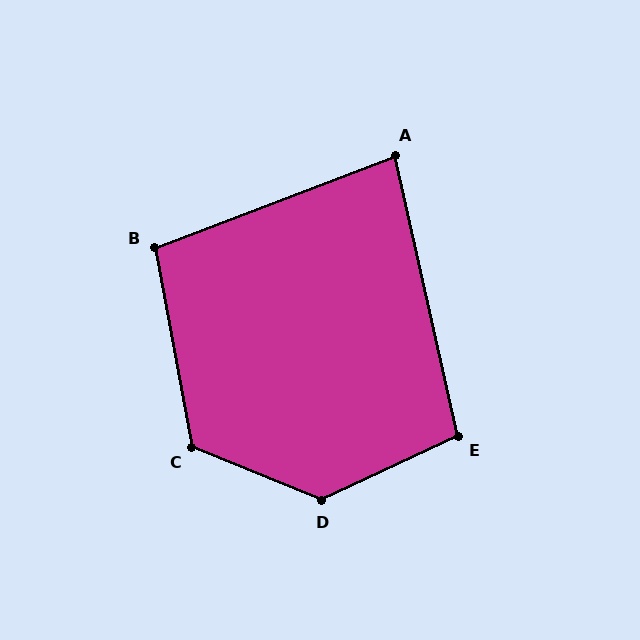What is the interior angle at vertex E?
Approximately 103 degrees (obtuse).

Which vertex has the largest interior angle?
D, at approximately 132 degrees.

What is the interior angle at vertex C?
Approximately 123 degrees (obtuse).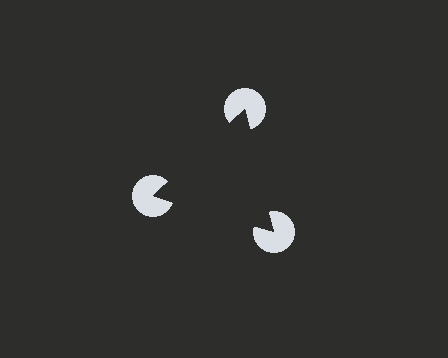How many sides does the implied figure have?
3 sides.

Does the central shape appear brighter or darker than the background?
It typically appears slightly darker than the background, even though no actual brightness change is drawn.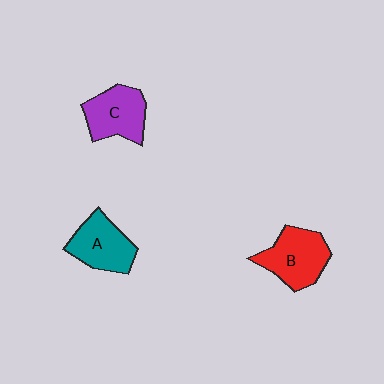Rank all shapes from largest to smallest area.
From largest to smallest: B (red), C (purple), A (teal).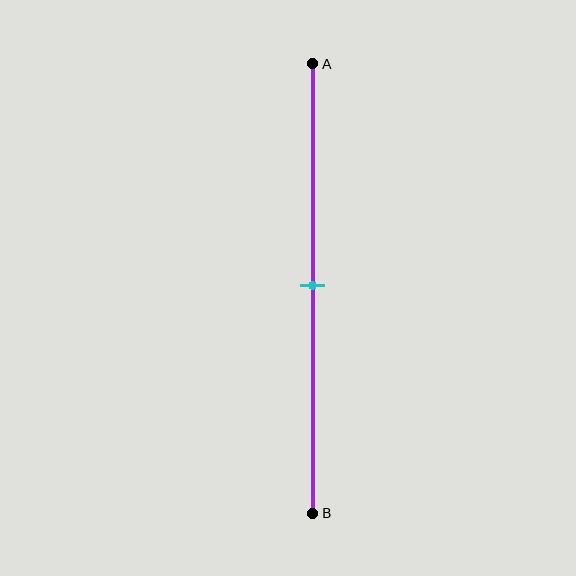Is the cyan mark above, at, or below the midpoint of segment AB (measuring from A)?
The cyan mark is approximately at the midpoint of segment AB.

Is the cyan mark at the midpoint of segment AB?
Yes, the mark is approximately at the midpoint.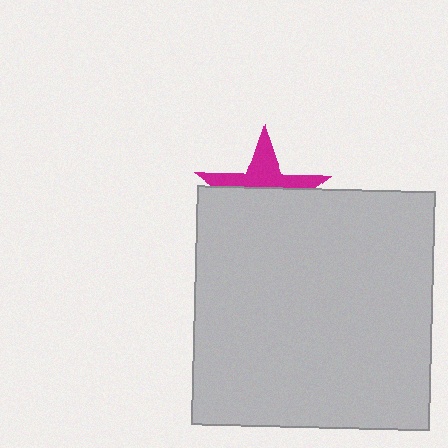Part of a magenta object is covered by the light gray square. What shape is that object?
It is a star.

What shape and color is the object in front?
The object in front is a light gray square.